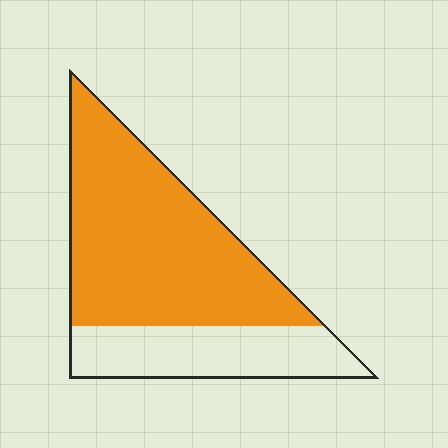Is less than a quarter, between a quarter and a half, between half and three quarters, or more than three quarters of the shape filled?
Between half and three quarters.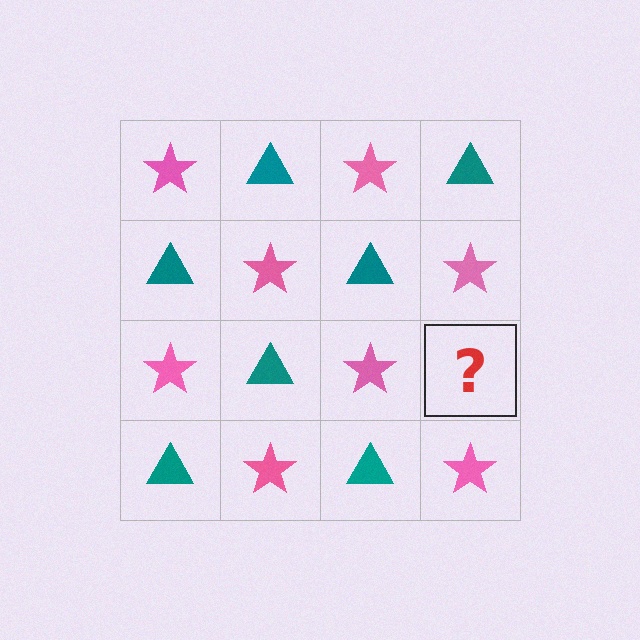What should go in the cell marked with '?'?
The missing cell should contain a teal triangle.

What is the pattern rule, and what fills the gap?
The rule is that it alternates pink star and teal triangle in a checkerboard pattern. The gap should be filled with a teal triangle.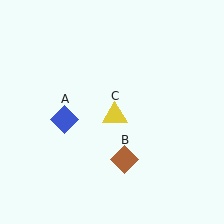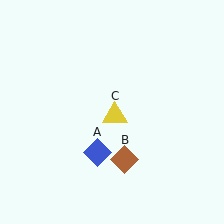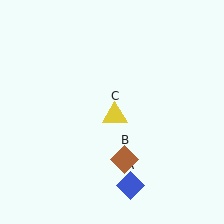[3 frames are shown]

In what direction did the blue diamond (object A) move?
The blue diamond (object A) moved down and to the right.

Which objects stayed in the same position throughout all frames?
Brown diamond (object B) and yellow triangle (object C) remained stationary.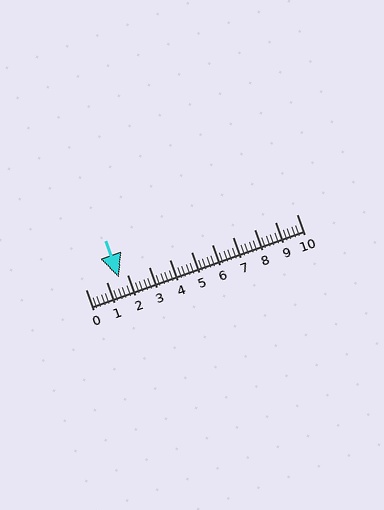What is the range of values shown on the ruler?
The ruler shows values from 0 to 10.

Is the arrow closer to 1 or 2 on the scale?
The arrow is closer to 2.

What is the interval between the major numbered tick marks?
The major tick marks are spaced 1 units apart.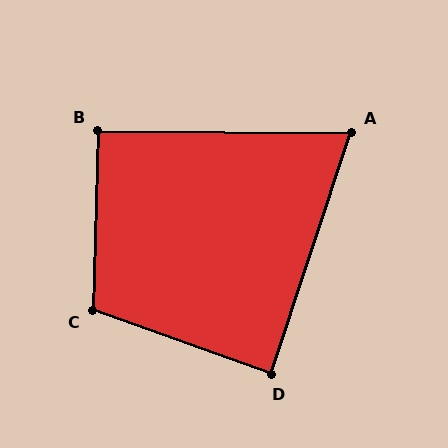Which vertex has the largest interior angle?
C, at approximately 108 degrees.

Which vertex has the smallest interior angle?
A, at approximately 72 degrees.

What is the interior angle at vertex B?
Approximately 91 degrees (approximately right).